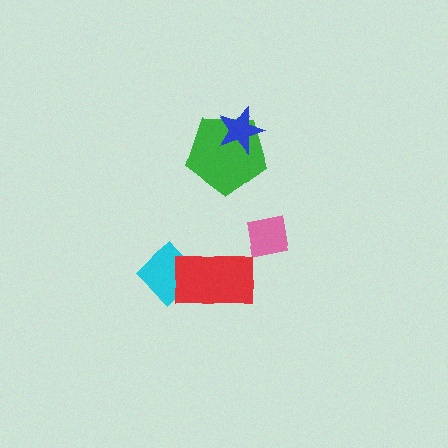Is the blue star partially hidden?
No, no other shape covers it.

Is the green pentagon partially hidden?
Yes, it is partially covered by another shape.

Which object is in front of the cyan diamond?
The red rectangle is in front of the cyan diamond.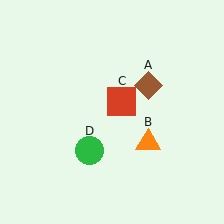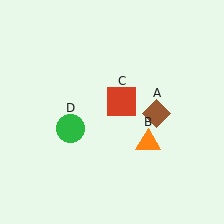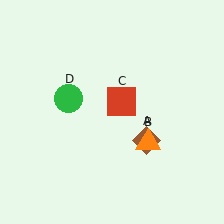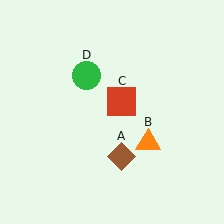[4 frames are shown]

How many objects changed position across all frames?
2 objects changed position: brown diamond (object A), green circle (object D).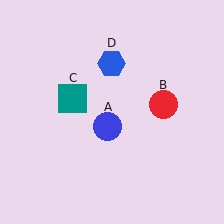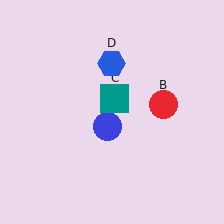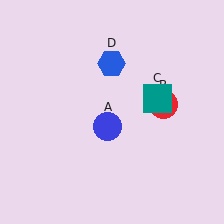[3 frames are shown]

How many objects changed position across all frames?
1 object changed position: teal square (object C).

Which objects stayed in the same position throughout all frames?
Blue circle (object A) and red circle (object B) and blue hexagon (object D) remained stationary.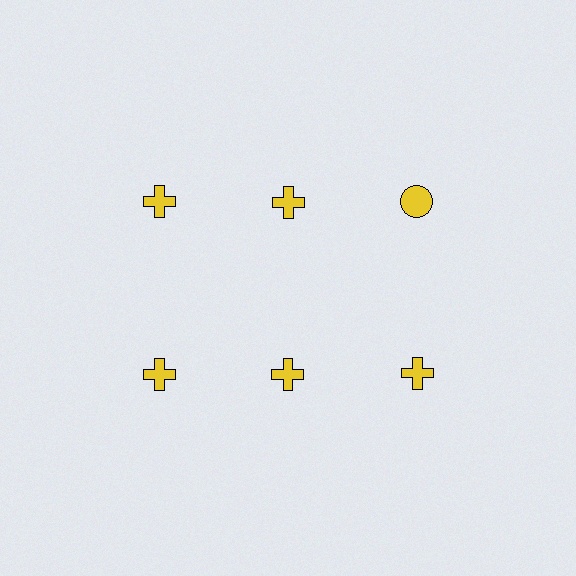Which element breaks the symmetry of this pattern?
The yellow circle in the top row, center column breaks the symmetry. All other shapes are yellow crosses.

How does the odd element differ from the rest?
It has a different shape: circle instead of cross.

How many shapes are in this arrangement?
There are 6 shapes arranged in a grid pattern.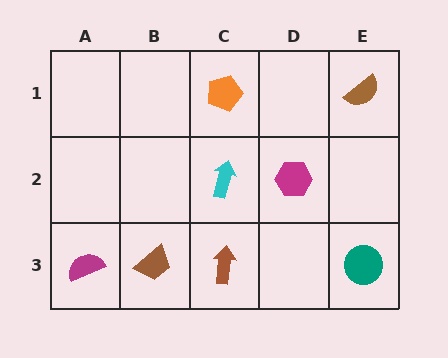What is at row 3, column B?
A brown trapezoid.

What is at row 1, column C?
An orange pentagon.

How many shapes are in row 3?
4 shapes.